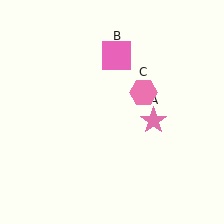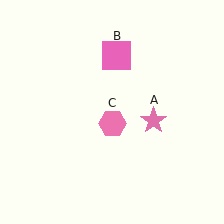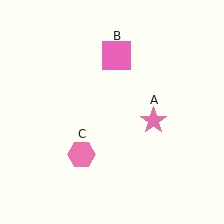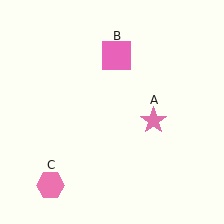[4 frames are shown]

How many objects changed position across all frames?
1 object changed position: pink hexagon (object C).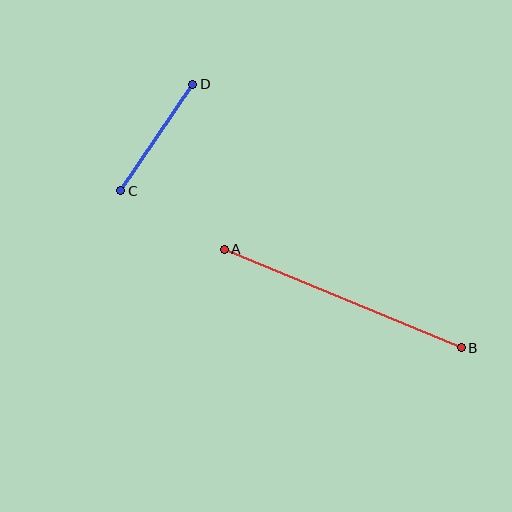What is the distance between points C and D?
The distance is approximately 129 pixels.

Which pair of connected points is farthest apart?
Points A and B are farthest apart.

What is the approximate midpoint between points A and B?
The midpoint is at approximately (343, 298) pixels.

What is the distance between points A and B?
The distance is approximately 257 pixels.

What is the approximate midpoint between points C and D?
The midpoint is at approximately (157, 137) pixels.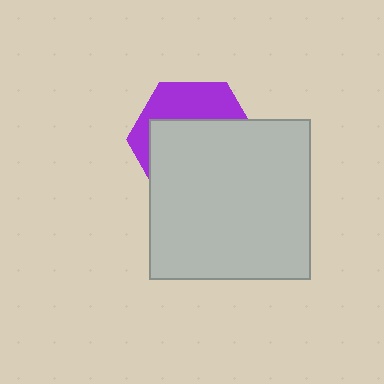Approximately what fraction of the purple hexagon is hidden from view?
Roughly 64% of the purple hexagon is hidden behind the light gray square.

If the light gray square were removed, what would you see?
You would see the complete purple hexagon.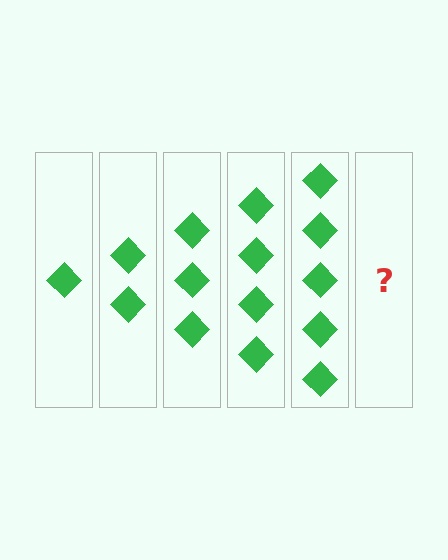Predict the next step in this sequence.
The next step is 6 diamonds.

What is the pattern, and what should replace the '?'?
The pattern is that each step adds one more diamond. The '?' should be 6 diamonds.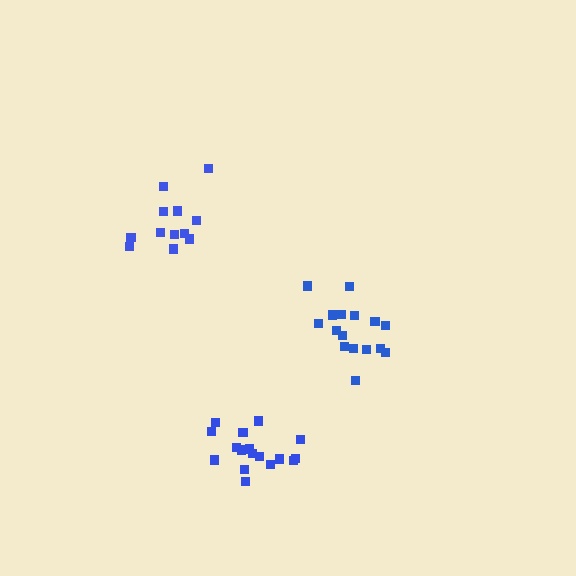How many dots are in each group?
Group 1: 17 dots, Group 2: 12 dots, Group 3: 16 dots (45 total).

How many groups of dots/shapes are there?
There are 3 groups.